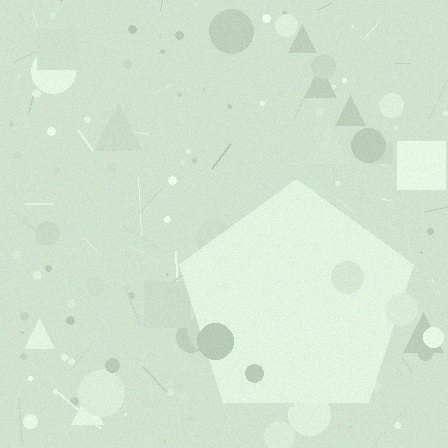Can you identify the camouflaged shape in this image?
The camouflaged shape is a pentagon.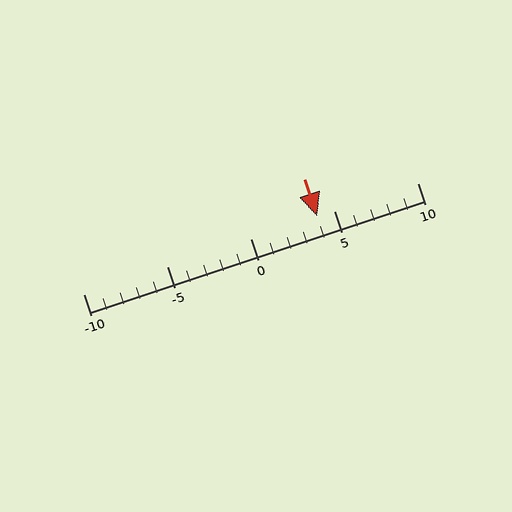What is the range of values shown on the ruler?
The ruler shows values from -10 to 10.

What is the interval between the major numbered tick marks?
The major tick marks are spaced 5 units apart.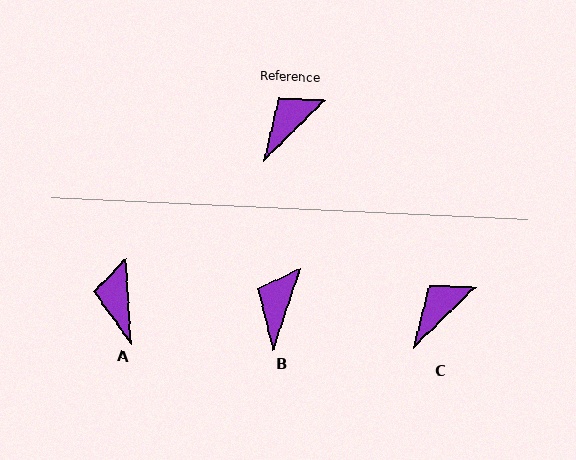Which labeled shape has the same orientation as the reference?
C.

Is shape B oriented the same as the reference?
No, it is off by about 27 degrees.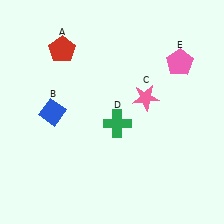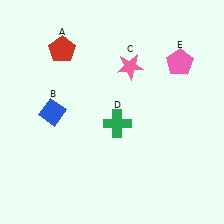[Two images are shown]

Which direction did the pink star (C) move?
The pink star (C) moved up.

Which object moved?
The pink star (C) moved up.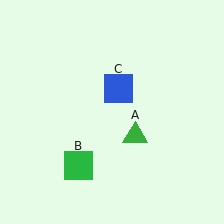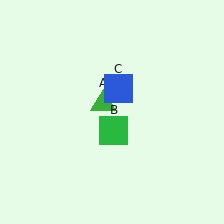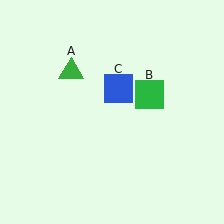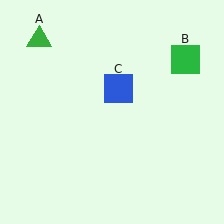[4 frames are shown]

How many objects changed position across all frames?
2 objects changed position: green triangle (object A), green square (object B).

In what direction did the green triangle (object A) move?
The green triangle (object A) moved up and to the left.